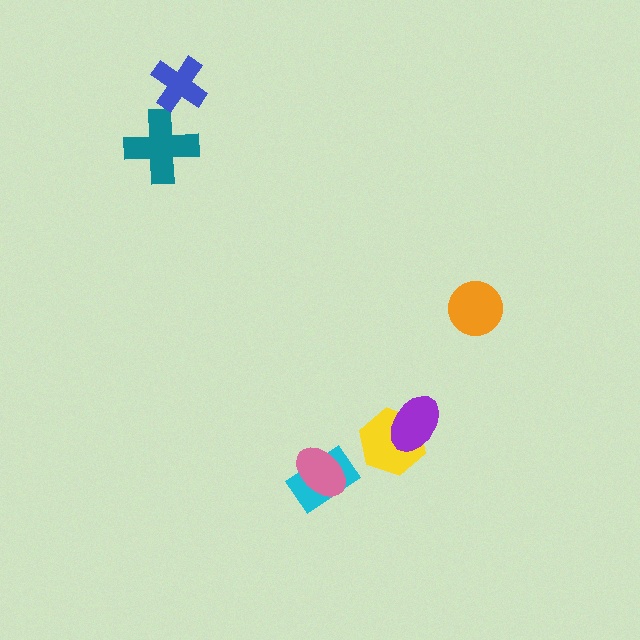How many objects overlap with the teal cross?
0 objects overlap with the teal cross.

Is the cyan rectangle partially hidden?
Yes, it is partially covered by another shape.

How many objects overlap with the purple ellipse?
1 object overlaps with the purple ellipse.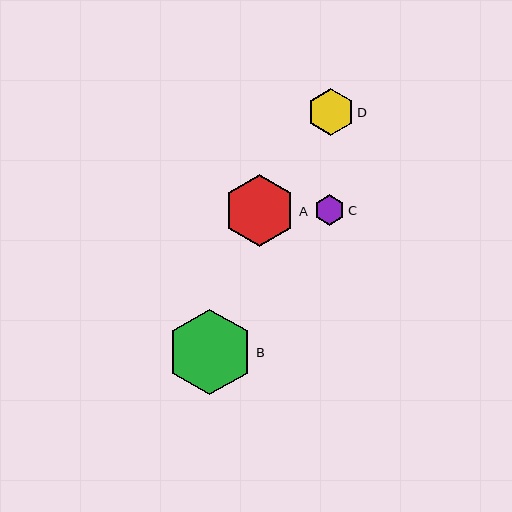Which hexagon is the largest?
Hexagon B is the largest with a size of approximately 86 pixels.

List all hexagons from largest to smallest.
From largest to smallest: B, A, D, C.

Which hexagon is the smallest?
Hexagon C is the smallest with a size of approximately 31 pixels.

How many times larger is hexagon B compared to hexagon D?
Hexagon B is approximately 1.8 times the size of hexagon D.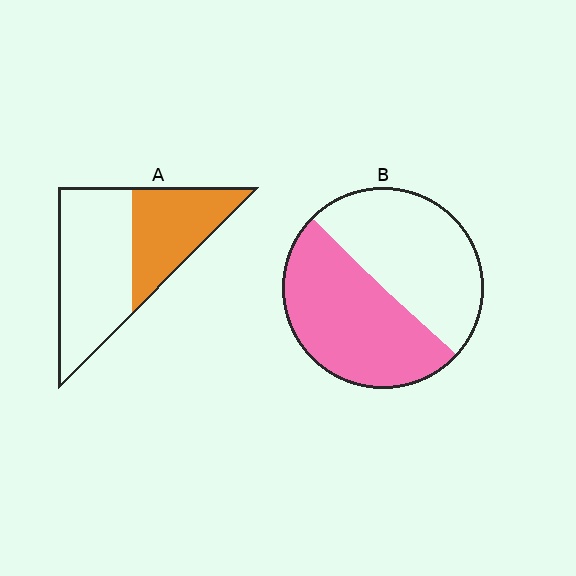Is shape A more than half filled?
No.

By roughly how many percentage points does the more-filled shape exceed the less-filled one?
By roughly 10 percentage points (B over A).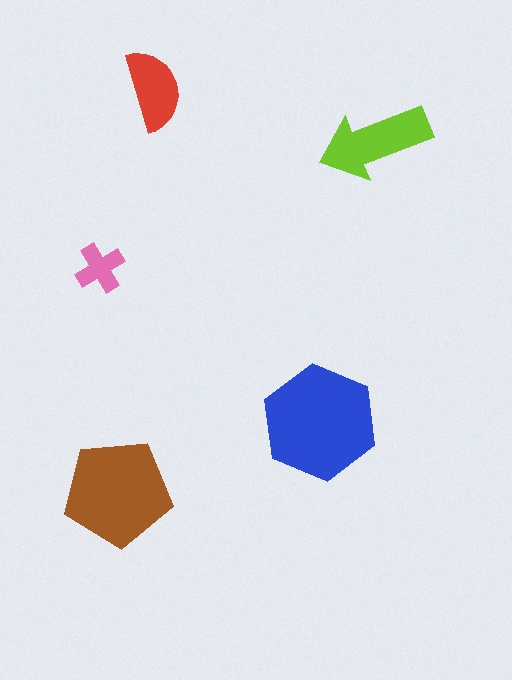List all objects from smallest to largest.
The pink cross, the red semicircle, the lime arrow, the brown pentagon, the blue hexagon.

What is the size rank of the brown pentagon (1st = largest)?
2nd.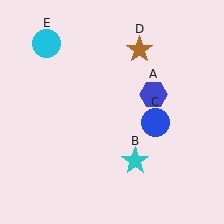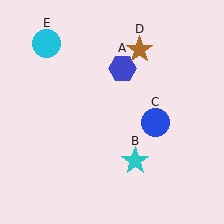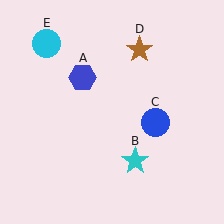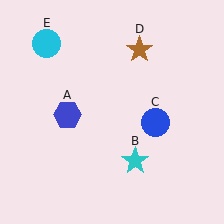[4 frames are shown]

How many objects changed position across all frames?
1 object changed position: blue hexagon (object A).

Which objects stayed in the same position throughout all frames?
Cyan star (object B) and blue circle (object C) and brown star (object D) and cyan circle (object E) remained stationary.